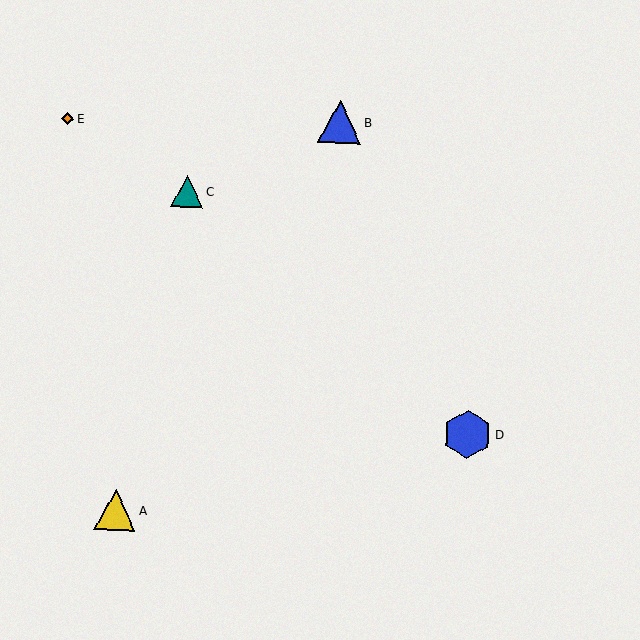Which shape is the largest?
The blue hexagon (labeled D) is the largest.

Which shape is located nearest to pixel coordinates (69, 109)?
The orange diamond (labeled E) at (67, 119) is nearest to that location.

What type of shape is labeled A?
Shape A is a yellow triangle.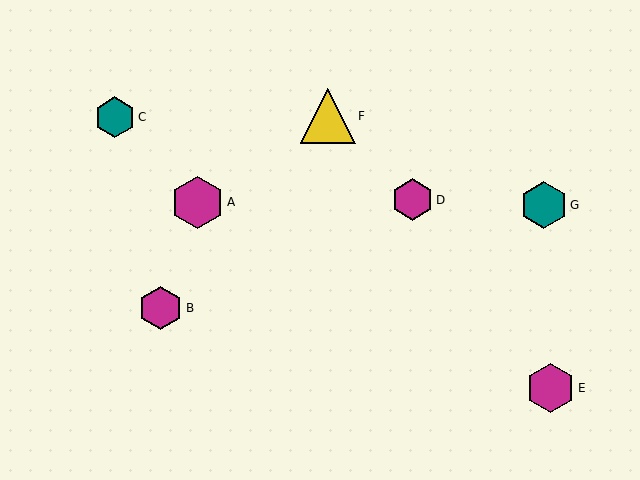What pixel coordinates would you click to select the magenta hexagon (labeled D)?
Click at (413, 200) to select the magenta hexagon D.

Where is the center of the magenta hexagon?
The center of the magenta hexagon is at (161, 308).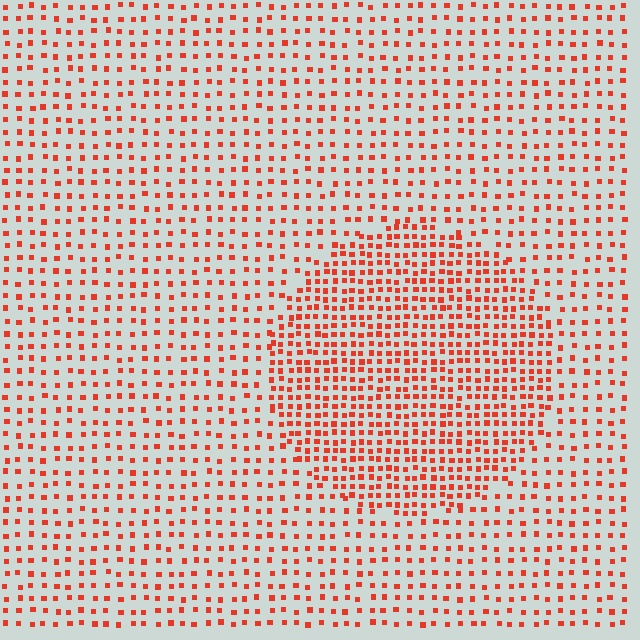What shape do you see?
I see a circle.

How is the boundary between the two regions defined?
The boundary is defined by a change in element density (approximately 2.0x ratio). All elements are the same color, size, and shape.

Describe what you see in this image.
The image contains small red elements arranged at two different densities. A circle-shaped region is visible where the elements are more densely packed than the surrounding area.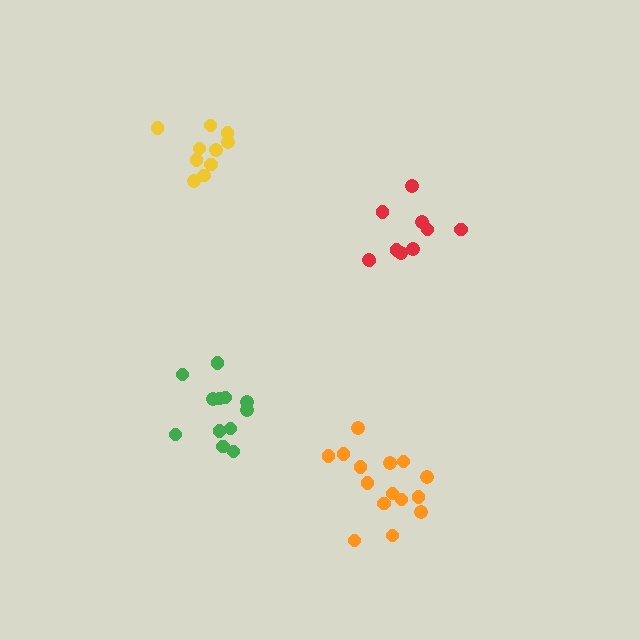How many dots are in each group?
Group 1: 10 dots, Group 2: 15 dots, Group 3: 12 dots, Group 4: 10 dots (47 total).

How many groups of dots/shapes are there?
There are 4 groups.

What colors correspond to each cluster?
The clusters are colored: yellow, orange, green, red.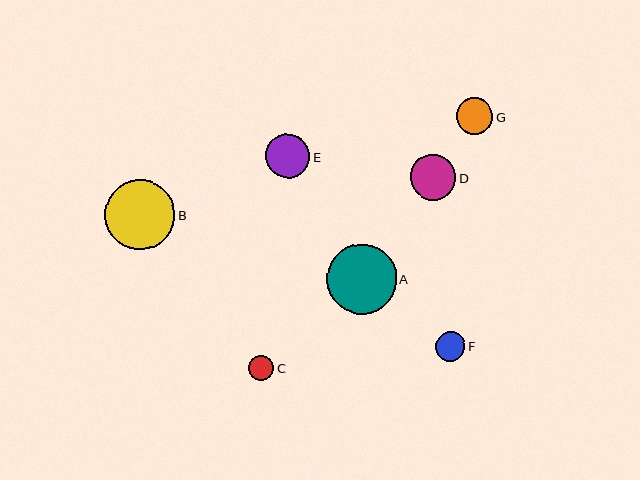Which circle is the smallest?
Circle C is the smallest with a size of approximately 26 pixels.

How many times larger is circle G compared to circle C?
Circle G is approximately 1.4 times the size of circle C.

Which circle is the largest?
Circle A is the largest with a size of approximately 70 pixels.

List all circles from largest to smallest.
From largest to smallest: A, B, D, E, G, F, C.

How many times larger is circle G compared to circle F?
Circle G is approximately 1.3 times the size of circle F.